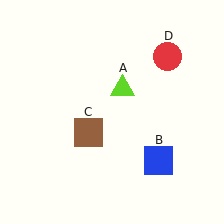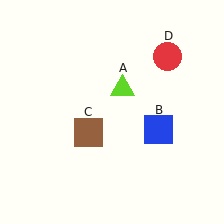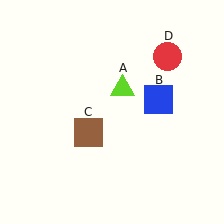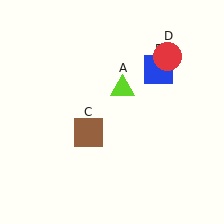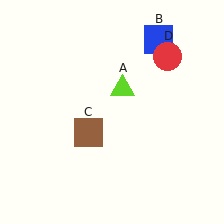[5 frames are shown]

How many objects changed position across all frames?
1 object changed position: blue square (object B).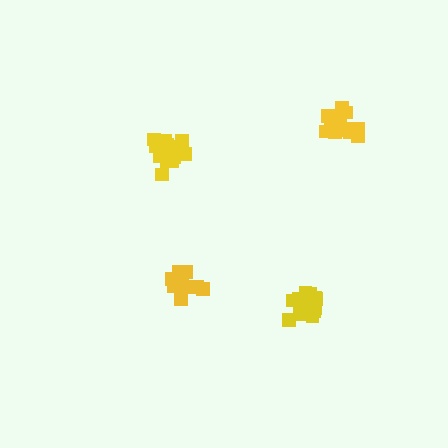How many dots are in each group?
Group 1: 15 dots, Group 2: 15 dots, Group 3: 11 dots, Group 4: 15 dots (56 total).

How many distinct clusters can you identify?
There are 4 distinct clusters.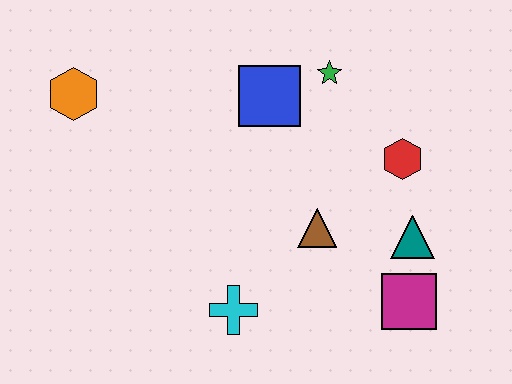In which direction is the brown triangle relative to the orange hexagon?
The brown triangle is to the right of the orange hexagon.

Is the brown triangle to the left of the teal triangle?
Yes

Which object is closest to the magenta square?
The teal triangle is closest to the magenta square.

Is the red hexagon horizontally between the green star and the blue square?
No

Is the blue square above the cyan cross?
Yes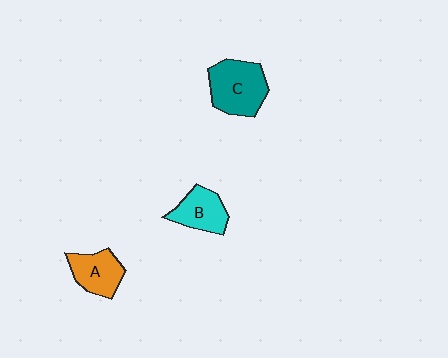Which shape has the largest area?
Shape C (teal).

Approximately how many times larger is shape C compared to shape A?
Approximately 1.4 times.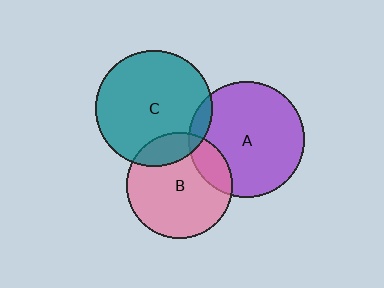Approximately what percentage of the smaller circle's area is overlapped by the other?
Approximately 20%.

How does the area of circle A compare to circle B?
Approximately 1.2 times.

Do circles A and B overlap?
Yes.